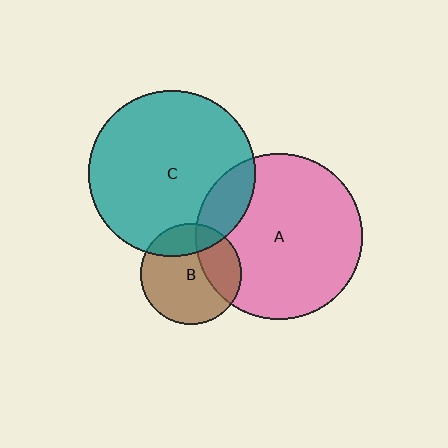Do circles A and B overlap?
Yes.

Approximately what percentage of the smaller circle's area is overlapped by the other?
Approximately 30%.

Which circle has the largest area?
Circle C (teal).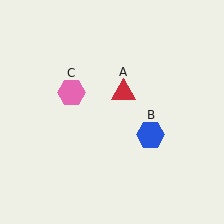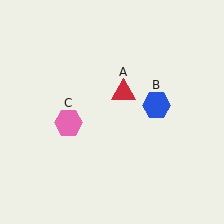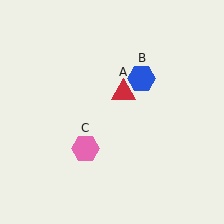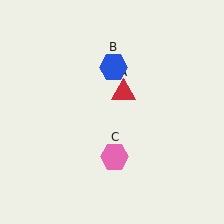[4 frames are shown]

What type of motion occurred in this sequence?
The blue hexagon (object B), pink hexagon (object C) rotated counterclockwise around the center of the scene.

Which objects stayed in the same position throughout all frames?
Red triangle (object A) remained stationary.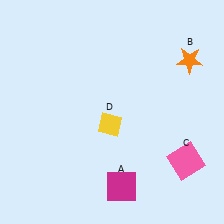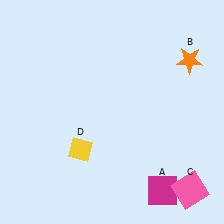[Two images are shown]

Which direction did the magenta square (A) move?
The magenta square (A) moved right.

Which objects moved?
The objects that moved are: the magenta square (A), the pink square (C), the yellow diamond (D).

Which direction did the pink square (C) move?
The pink square (C) moved down.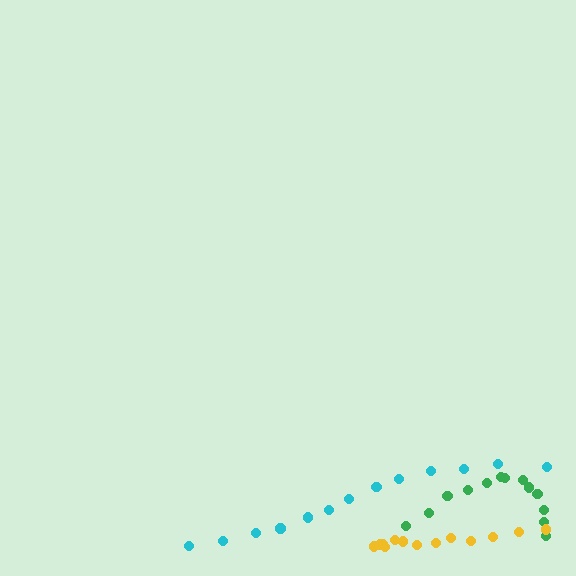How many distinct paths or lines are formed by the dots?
There are 3 distinct paths.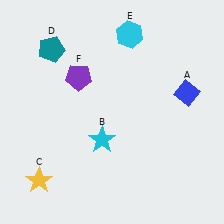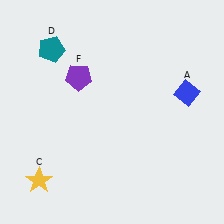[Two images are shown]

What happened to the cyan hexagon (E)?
The cyan hexagon (E) was removed in Image 2. It was in the top-right area of Image 1.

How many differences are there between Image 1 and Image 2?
There are 2 differences between the two images.